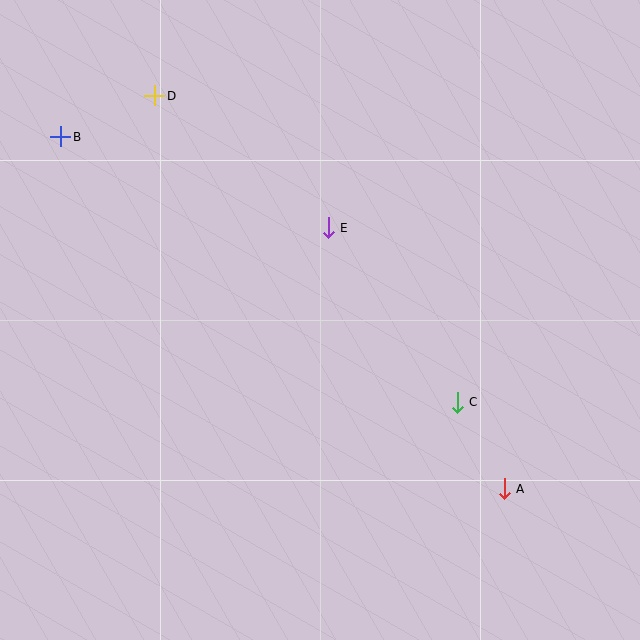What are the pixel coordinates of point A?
Point A is at (504, 489).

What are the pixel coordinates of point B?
Point B is at (61, 137).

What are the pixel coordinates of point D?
Point D is at (155, 96).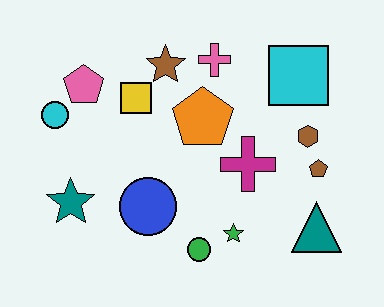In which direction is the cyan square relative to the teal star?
The cyan square is to the right of the teal star.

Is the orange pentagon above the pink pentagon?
No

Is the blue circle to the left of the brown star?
Yes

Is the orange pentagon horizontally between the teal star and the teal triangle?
Yes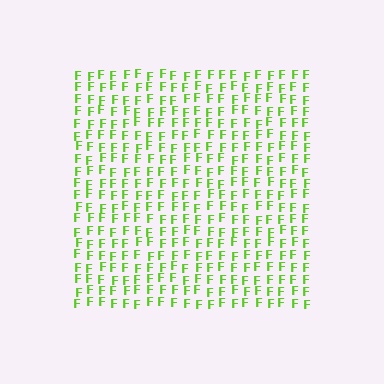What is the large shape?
The large shape is a square.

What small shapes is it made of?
It is made of small letter F's.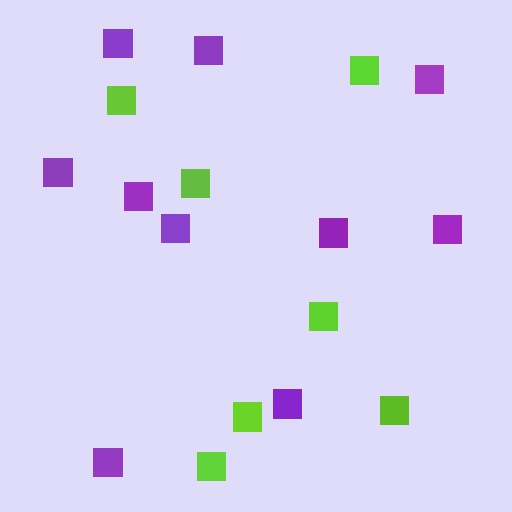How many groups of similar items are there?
There are 2 groups: one group of purple squares (10) and one group of lime squares (7).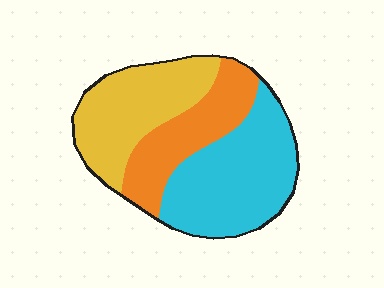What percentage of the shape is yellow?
Yellow takes up between a sixth and a third of the shape.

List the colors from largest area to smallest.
From largest to smallest: cyan, yellow, orange.